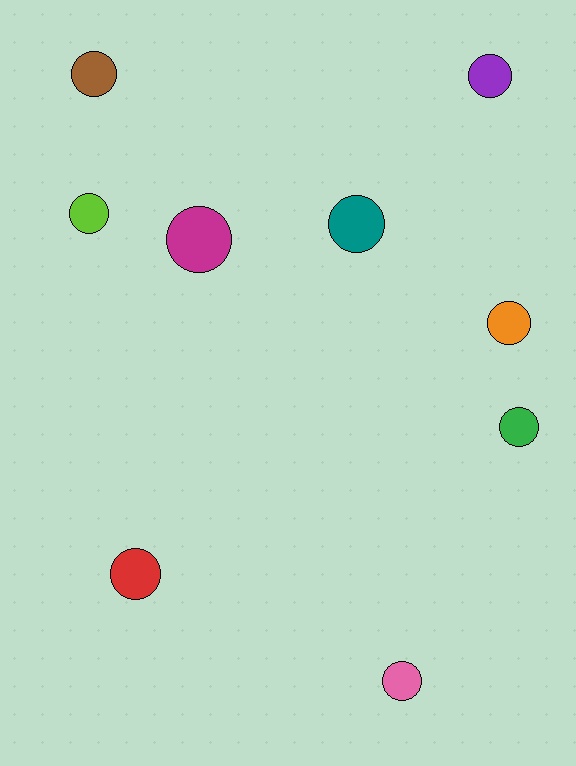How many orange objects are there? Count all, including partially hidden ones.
There is 1 orange object.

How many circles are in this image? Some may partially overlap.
There are 9 circles.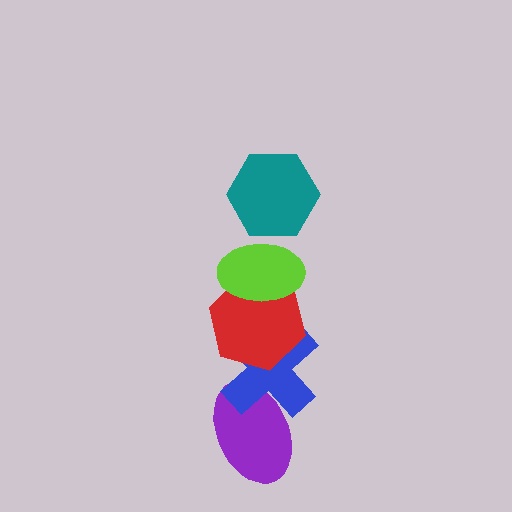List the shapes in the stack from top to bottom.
From top to bottom: the teal hexagon, the lime ellipse, the red hexagon, the blue cross, the purple ellipse.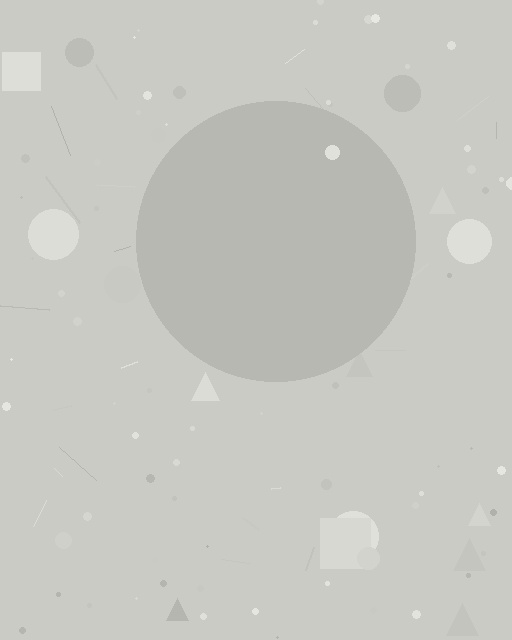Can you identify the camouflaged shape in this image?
The camouflaged shape is a circle.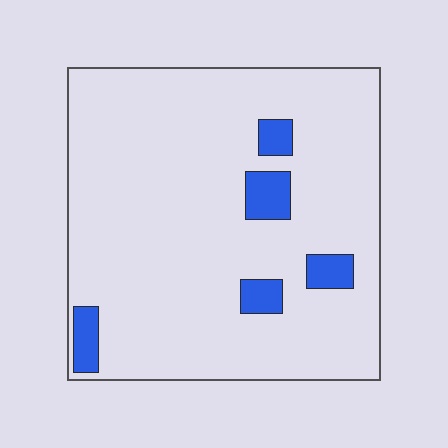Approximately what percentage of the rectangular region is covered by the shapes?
Approximately 10%.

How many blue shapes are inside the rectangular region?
5.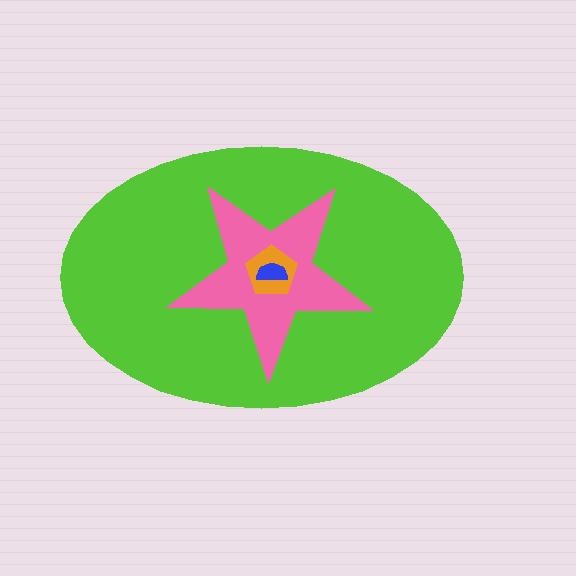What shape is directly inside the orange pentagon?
The blue semicircle.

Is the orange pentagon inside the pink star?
Yes.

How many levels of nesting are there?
4.